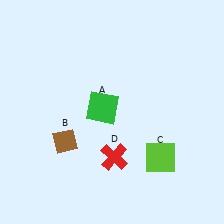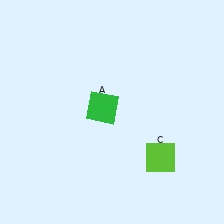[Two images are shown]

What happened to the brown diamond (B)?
The brown diamond (B) was removed in Image 2. It was in the bottom-left area of Image 1.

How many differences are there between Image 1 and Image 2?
There are 2 differences between the two images.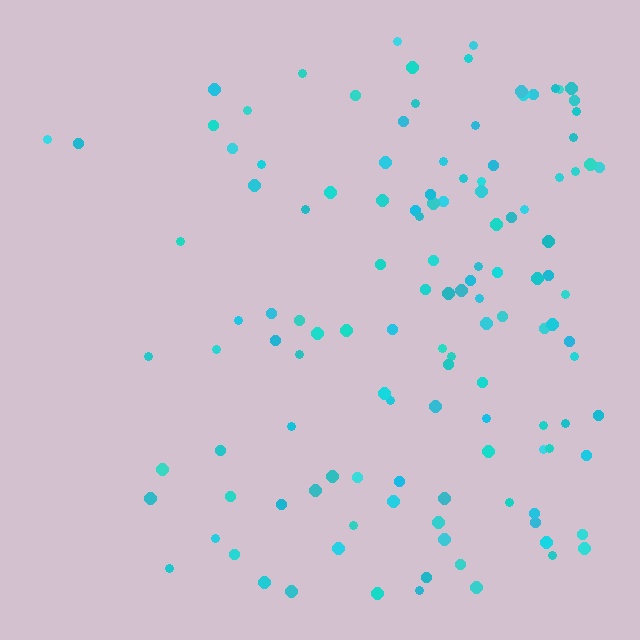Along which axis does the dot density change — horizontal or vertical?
Horizontal.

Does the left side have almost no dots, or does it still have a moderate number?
Still a moderate number, just noticeably fewer than the right.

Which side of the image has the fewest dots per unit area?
The left.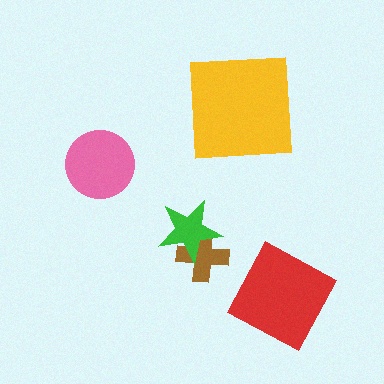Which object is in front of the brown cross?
The green star is in front of the brown cross.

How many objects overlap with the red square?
0 objects overlap with the red square.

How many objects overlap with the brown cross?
1 object overlaps with the brown cross.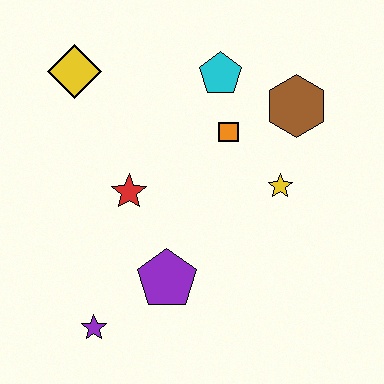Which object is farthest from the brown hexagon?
The purple star is farthest from the brown hexagon.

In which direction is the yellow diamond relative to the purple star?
The yellow diamond is above the purple star.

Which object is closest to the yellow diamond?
The red star is closest to the yellow diamond.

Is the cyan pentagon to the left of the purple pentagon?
No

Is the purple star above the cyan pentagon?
No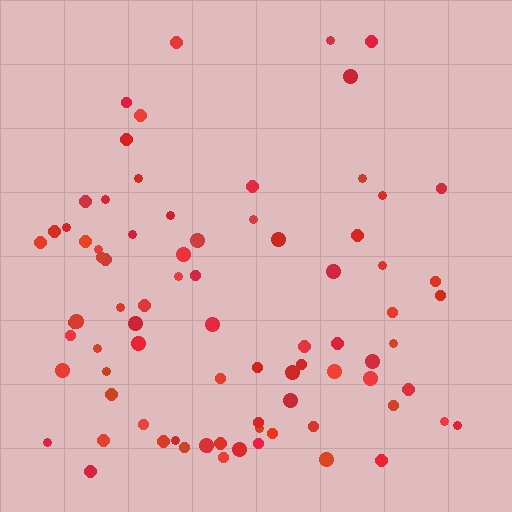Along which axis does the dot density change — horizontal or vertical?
Vertical.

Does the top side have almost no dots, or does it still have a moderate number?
Still a moderate number, just noticeably fewer than the bottom.